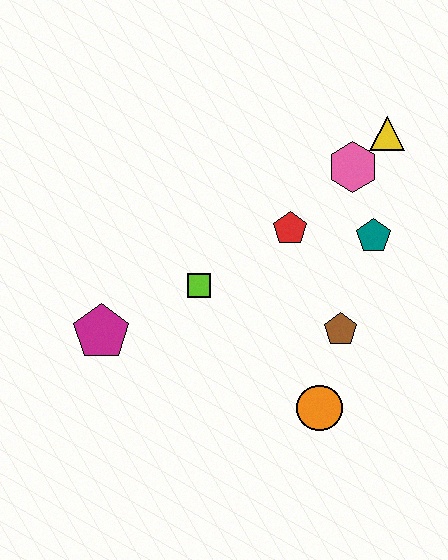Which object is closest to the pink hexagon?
The yellow triangle is closest to the pink hexagon.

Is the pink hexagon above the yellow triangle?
No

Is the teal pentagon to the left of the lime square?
No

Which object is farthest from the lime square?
The yellow triangle is farthest from the lime square.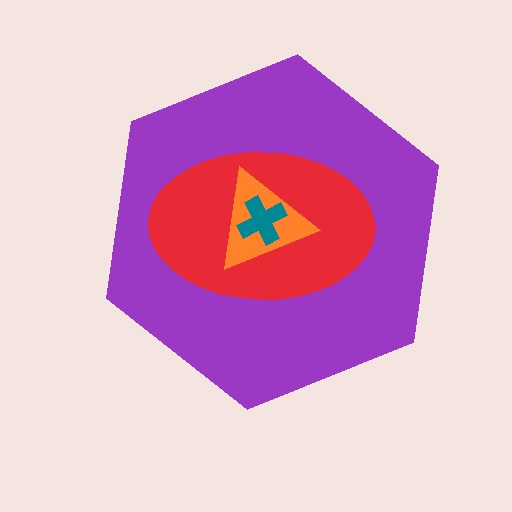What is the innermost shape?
The teal cross.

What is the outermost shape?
The purple hexagon.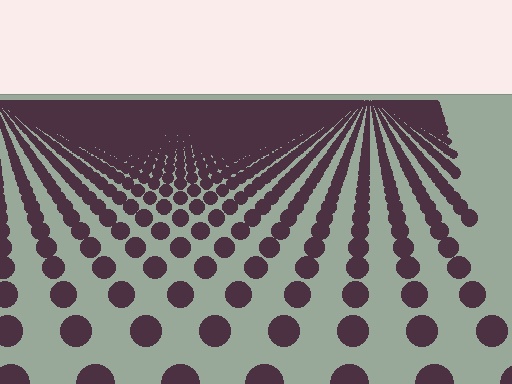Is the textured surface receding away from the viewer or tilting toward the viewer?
The surface is receding away from the viewer. Texture elements get smaller and denser toward the top.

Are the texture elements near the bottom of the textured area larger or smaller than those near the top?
Larger. Near the bottom, elements are closer to the viewer and appear at a bigger on-screen size.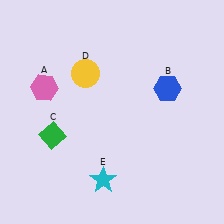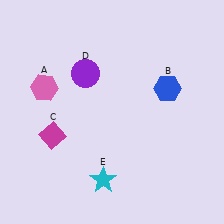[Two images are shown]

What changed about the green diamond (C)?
In Image 1, C is green. In Image 2, it changed to magenta.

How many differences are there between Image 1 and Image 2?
There are 2 differences between the two images.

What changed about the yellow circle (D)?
In Image 1, D is yellow. In Image 2, it changed to purple.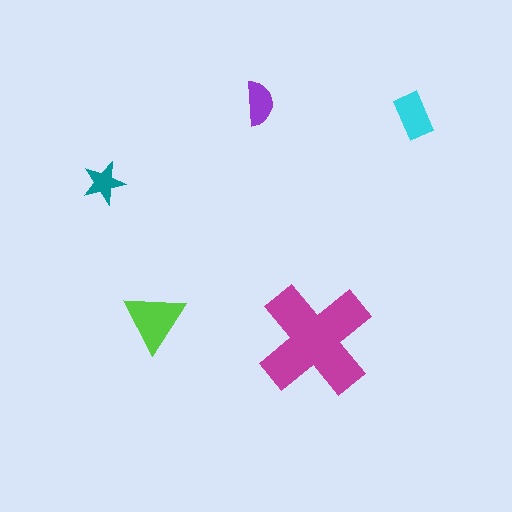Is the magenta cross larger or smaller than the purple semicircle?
Larger.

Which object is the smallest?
The teal star.